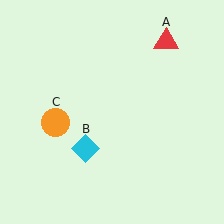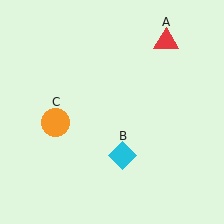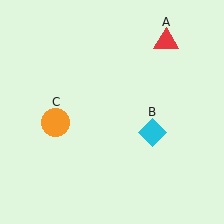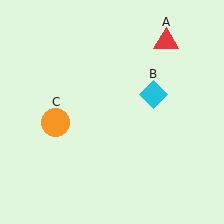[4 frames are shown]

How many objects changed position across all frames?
1 object changed position: cyan diamond (object B).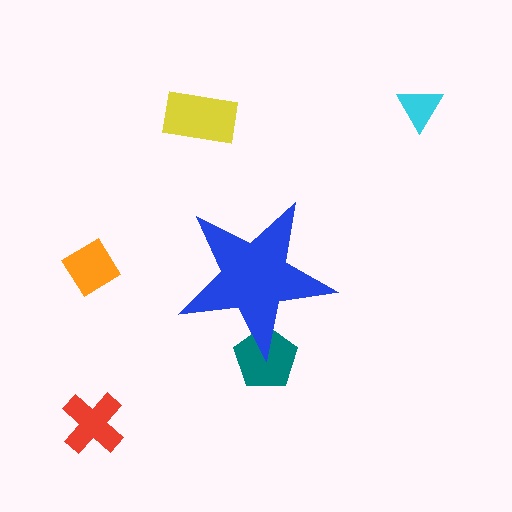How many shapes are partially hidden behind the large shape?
1 shape is partially hidden.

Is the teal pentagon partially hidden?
Yes, the teal pentagon is partially hidden behind the blue star.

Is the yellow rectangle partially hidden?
No, the yellow rectangle is fully visible.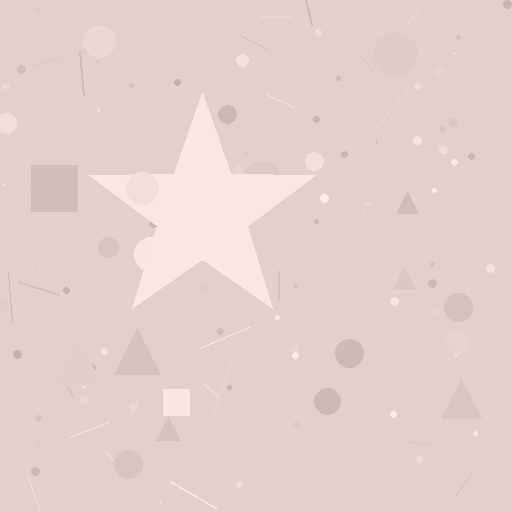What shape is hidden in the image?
A star is hidden in the image.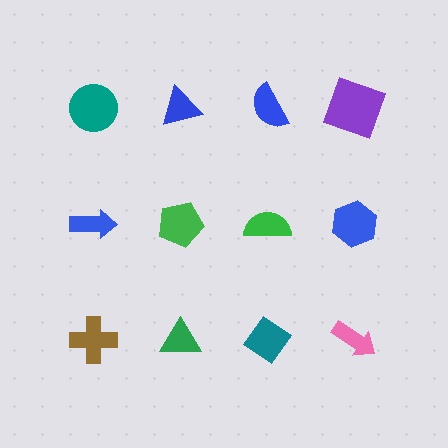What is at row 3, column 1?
A brown cross.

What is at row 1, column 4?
A purple square.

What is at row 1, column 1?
A teal circle.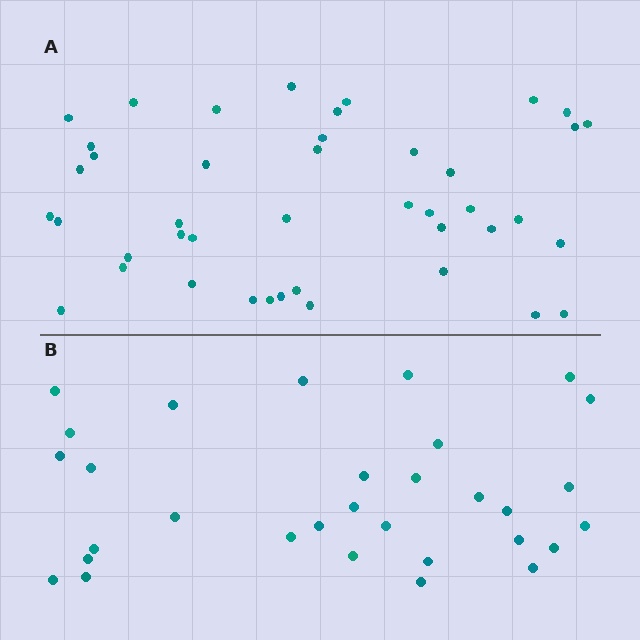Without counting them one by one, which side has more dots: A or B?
Region A (the top region) has more dots.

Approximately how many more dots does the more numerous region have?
Region A has roughly 12 or so more dots than region B.